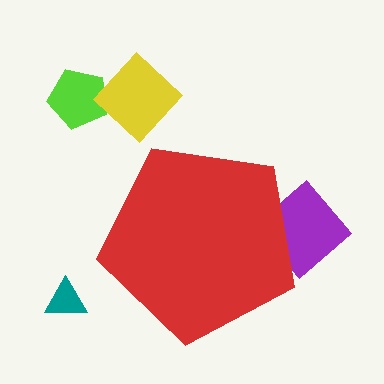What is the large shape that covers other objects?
A red pentagon.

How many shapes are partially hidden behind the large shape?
1 shape is partially hidden.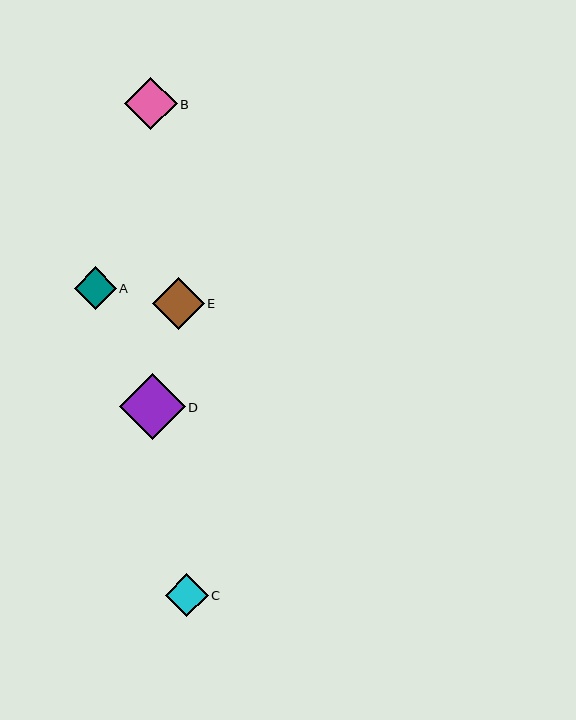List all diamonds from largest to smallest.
From largest to smallest: D, B, E, C, A.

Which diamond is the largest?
Diamond D is the largest with a size of approximately 65 pixels.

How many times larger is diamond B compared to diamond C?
Diamond B is approximately 1.2 times the size of diamond C.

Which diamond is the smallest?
Diamond A is the smallest with a size of approximately 42 pixels.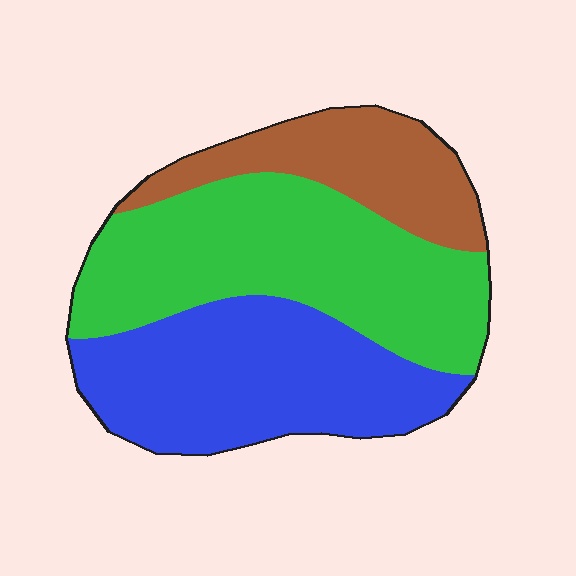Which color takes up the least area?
Brown, at roughly 20%.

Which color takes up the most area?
Green, at roughly 45%.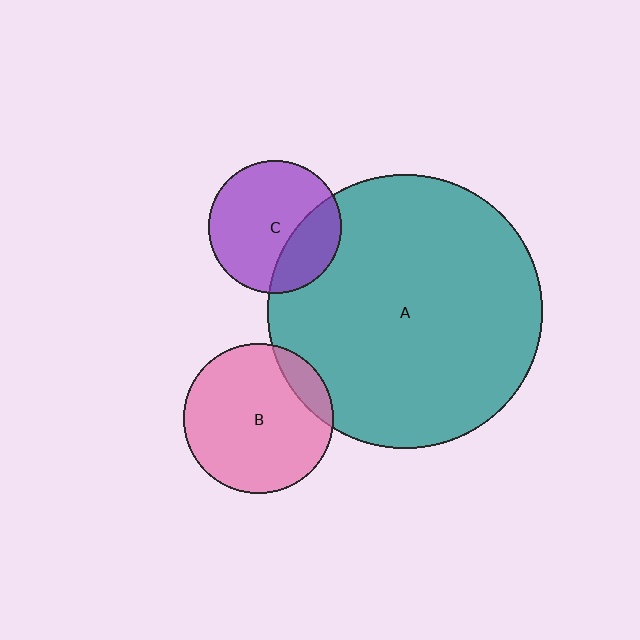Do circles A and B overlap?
Yes.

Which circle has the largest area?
Circle A (teal).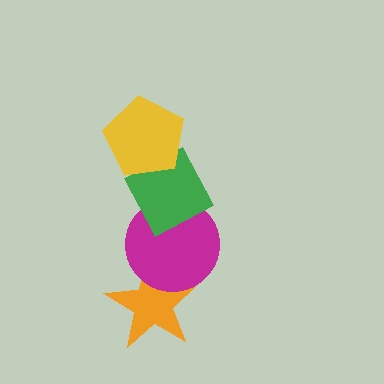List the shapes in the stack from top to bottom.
From top to bottom: the yellow pentagon, the green diamond, the magenta circle, the orange star.